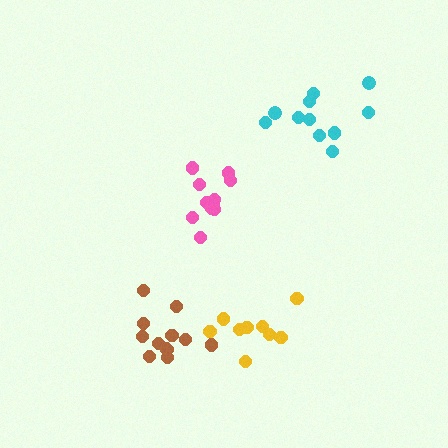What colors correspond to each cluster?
The clusters are colored: cyan, yellow, pink, brown.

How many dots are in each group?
Group 1: 11 dots, Group 2: 9 dots, Group 3: 11 dots, Group 4: 12 dots (43 total).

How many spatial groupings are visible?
There are 4 spatial groupings.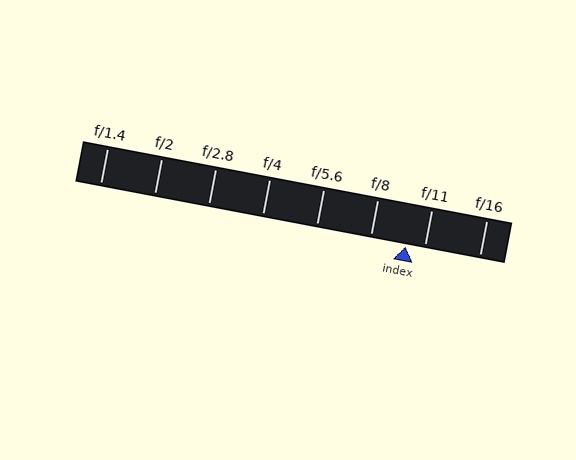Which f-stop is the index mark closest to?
The index mark is closest to f/11.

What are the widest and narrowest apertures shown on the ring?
The widest aperture shown is f/1.4 and the narrowest is f/16.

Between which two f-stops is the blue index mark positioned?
The index mark is between f/8 and f/11.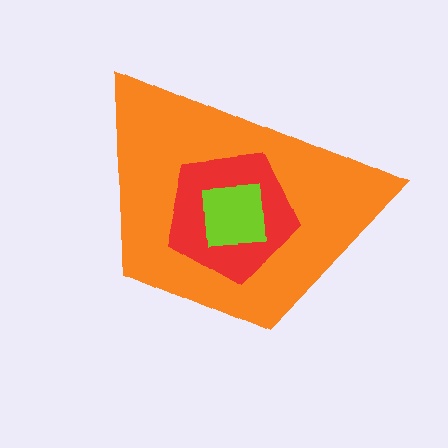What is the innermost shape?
The lime square.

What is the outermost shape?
The orange trapezoid.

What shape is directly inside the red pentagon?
The lime square.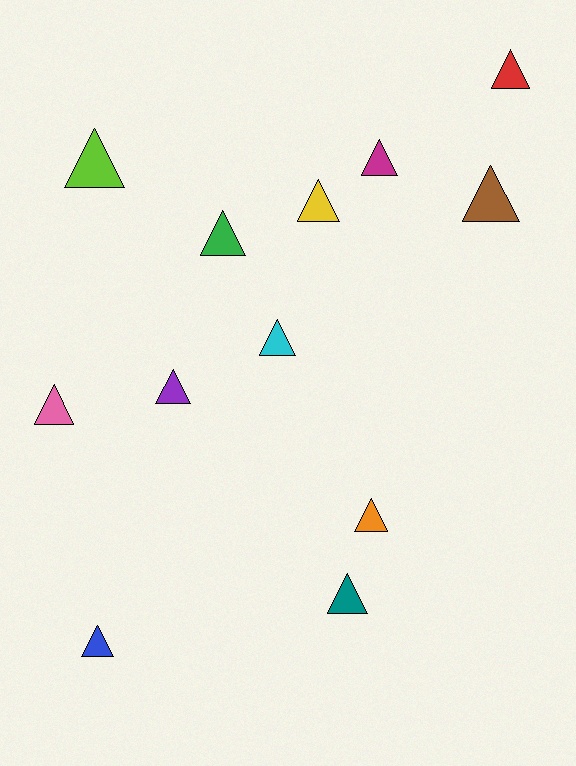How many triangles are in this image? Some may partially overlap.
There are 12 triangles.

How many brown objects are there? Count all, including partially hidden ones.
There is 1 brown object.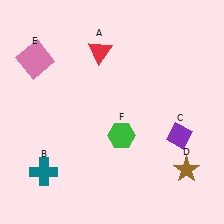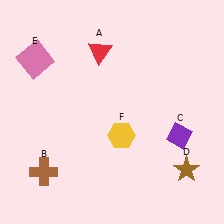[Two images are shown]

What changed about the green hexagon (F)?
In Image 1, F is green. In Image 2, it changed to yellow.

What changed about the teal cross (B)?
In Image 1, B is teal. In Image 2, it changed to brown.